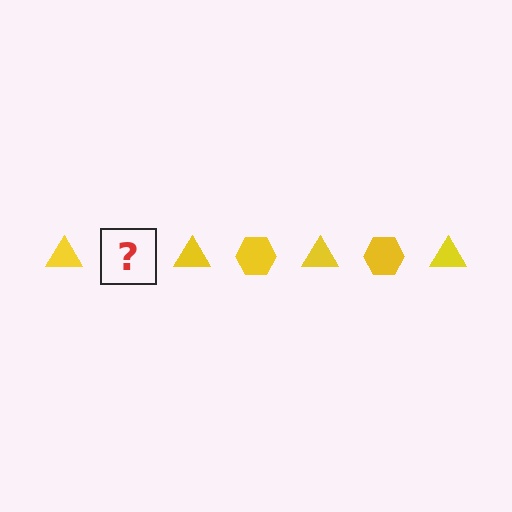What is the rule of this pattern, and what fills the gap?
The rule is that the pattern cycles through triangle, hexagon shapes in yellow. The gap should be filled with a yellow hexagon.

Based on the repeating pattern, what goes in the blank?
The blank should be a yellow hexagon.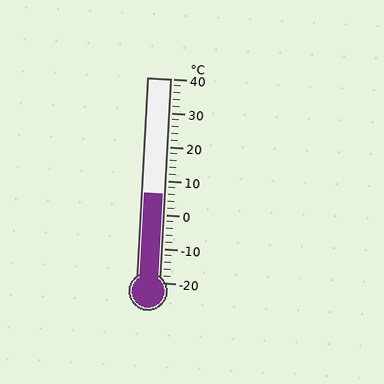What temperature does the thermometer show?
The thermometer shows approximately 6°C.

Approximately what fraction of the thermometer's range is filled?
The thermometer is filled to approximately 45% of its range.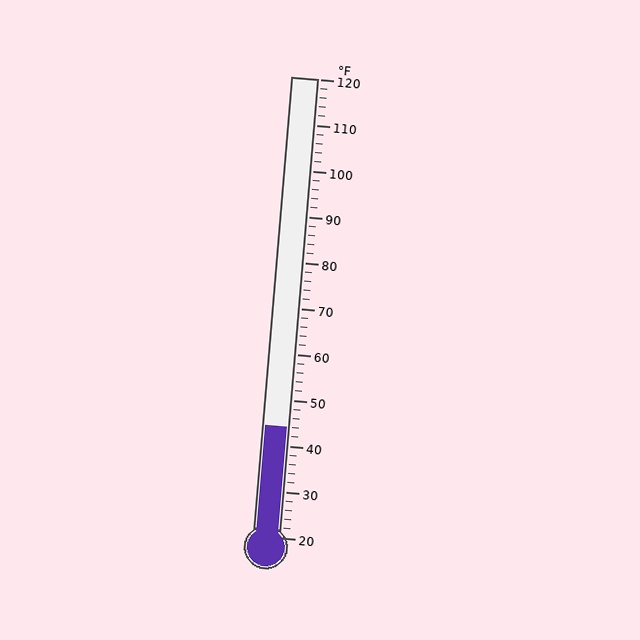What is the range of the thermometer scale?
The thermometer scale ranges from 20°F to 120°F.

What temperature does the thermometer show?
The thermometer shows approximately 44°F.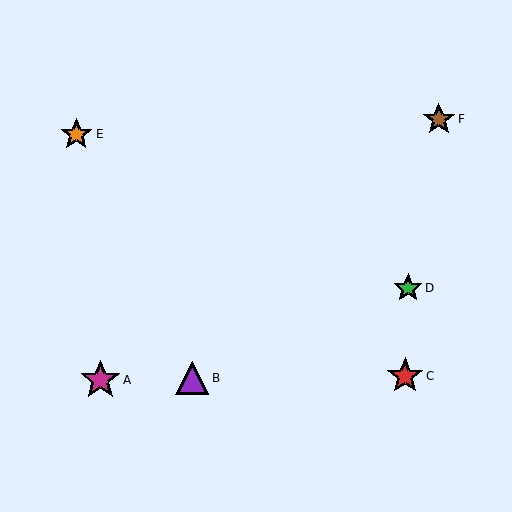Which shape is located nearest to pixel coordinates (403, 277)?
The green star (labeled D) at (408, 288) is nearest to that location.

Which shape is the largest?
The magenta star (labeled A) is the largest.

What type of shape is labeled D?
Shape D is a green star.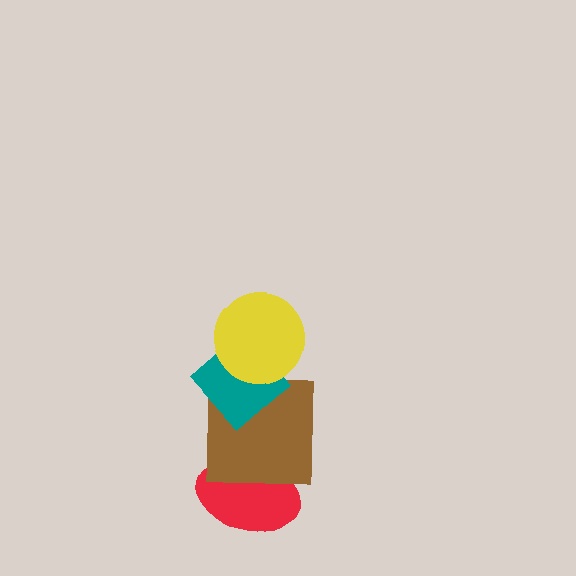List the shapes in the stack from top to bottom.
From top to bottom: the yellow circle, the teal diamond, the brown square, the red ellipse.